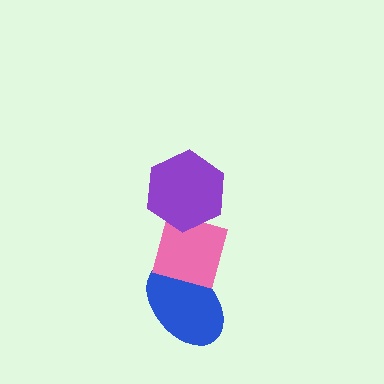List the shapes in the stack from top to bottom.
From top to bottom: the purple hexagon, the pink diamond, the blue ellipse.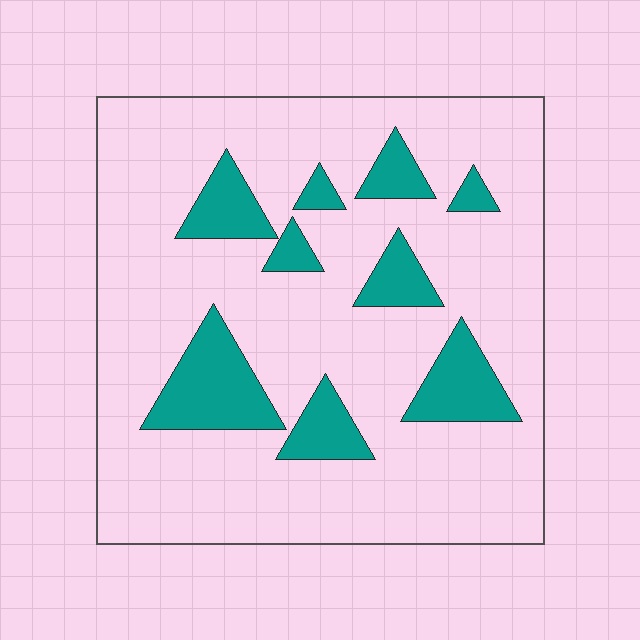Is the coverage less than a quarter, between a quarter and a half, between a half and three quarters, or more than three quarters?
Less than a quarter.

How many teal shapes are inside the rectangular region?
9.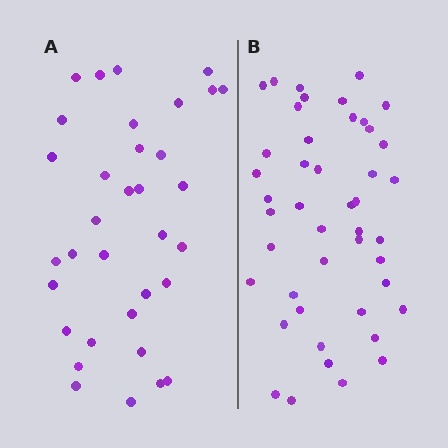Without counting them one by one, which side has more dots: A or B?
Region B (the right region) has more dots.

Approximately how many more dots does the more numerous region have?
Region B has roughly 12 or so more dots than region A.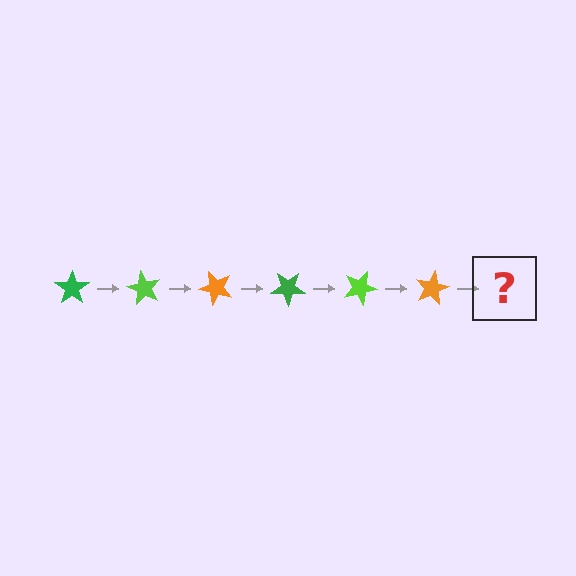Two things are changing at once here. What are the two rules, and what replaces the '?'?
The two rules are that it rotates 60 degrees each step and the color cycles through green, lime, and orange. The '?' should be a green star, rotated 360 degrees from the start.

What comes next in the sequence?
The next element should be a green star, rotated 360 degrees from the start.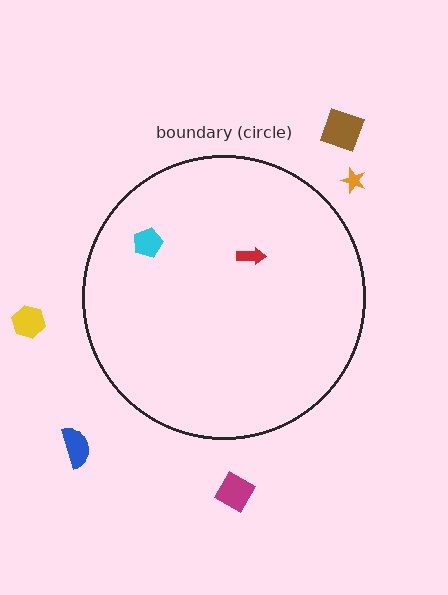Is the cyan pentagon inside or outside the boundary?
Inside.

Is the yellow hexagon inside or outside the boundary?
Outside.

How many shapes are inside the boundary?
2 inside, 5 outside.